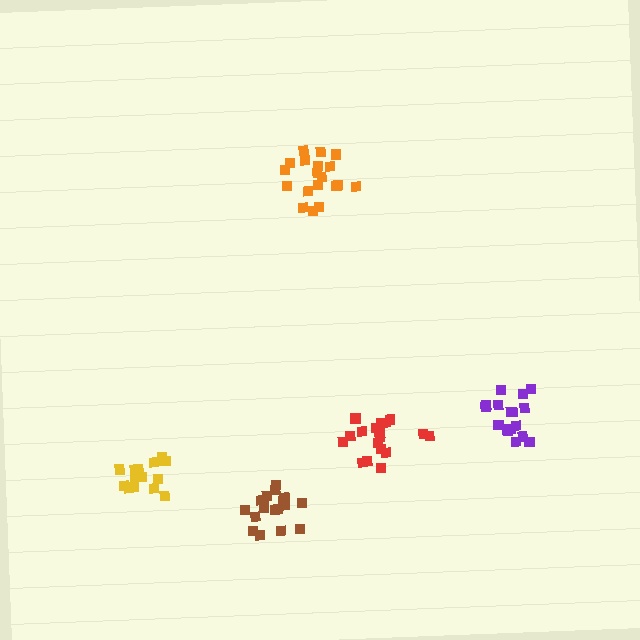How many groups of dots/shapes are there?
There are 5 groups.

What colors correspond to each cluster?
The clusters are colored: red, brown, orange, purple, yellow.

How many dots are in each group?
Group 1: 19 dots, Group 2: 19 dots, Group 3: 19 dots, Group 4: 17 dots, Group 5: 15 dots (89 total).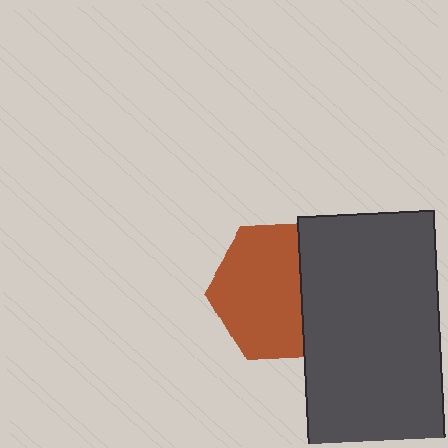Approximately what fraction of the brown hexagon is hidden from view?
Roughly 34% of the brown hexagon is hidden behind the dark gray rectangle.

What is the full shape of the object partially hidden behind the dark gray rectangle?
The partially hidden object is a brown hexagon.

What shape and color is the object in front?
The object in front is a dark gray rectangle.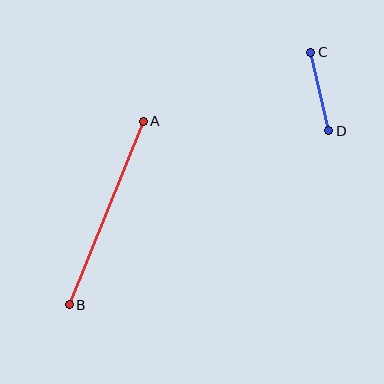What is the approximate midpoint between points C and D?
The midpoint is at approximately (320, 91) pixels.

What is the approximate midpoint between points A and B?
The midpoint is at approximately (106, 213) pixels.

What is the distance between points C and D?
The distance is approximately 80 pixels.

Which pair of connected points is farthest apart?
Points A and B are farthest apart.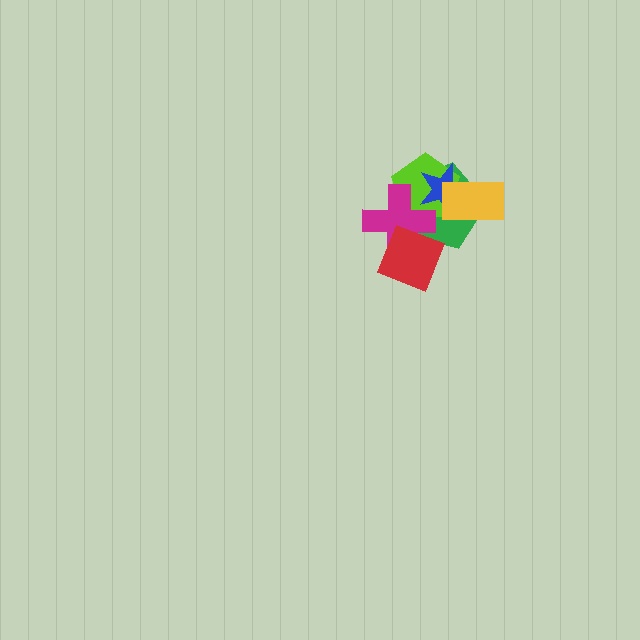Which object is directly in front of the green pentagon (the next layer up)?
The lime pentagon is directly in front of the green pentagon.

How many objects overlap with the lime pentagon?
4 objects overlap with the lime pentagon.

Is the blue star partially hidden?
Yes, it is partially covered by another shape.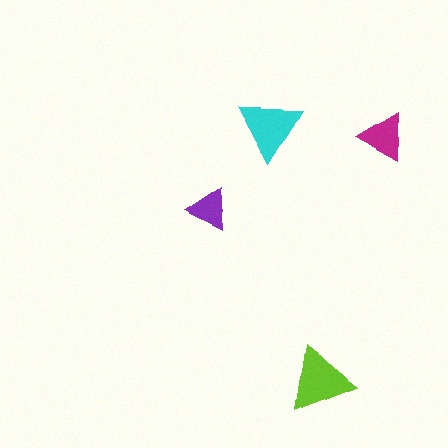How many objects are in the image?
There are 4 objects in the image.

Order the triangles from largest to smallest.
the lime one, the cyan one, the magenta one, the purple one.